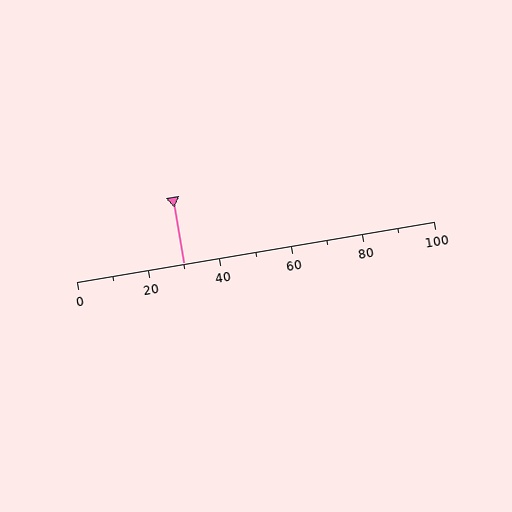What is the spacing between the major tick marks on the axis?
The major ticks are spaced 20 apart.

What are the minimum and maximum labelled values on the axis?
The axis runs from 0 to 100.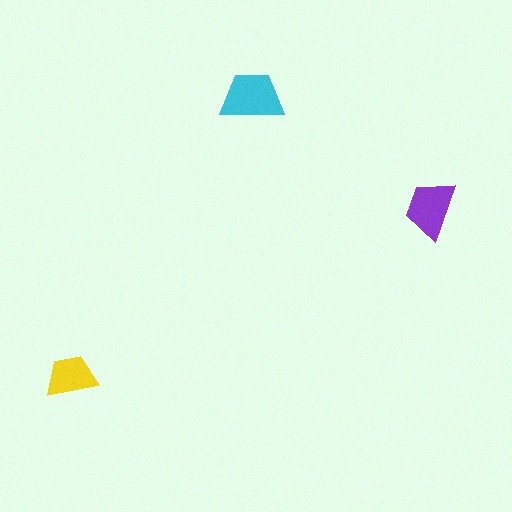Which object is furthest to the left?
The yellow trapezoid is leftmost.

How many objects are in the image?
There are 3 objects in the image.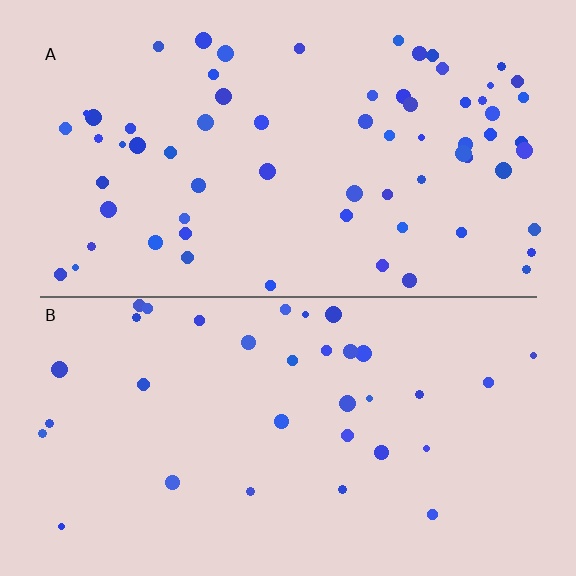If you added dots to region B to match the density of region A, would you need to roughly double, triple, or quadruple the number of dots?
Approximately double.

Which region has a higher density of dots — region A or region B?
A (the top).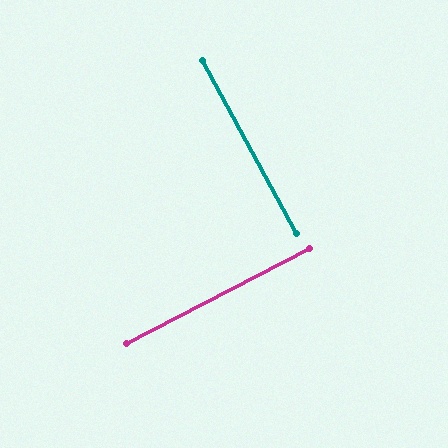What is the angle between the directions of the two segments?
Approximately 89 degrees.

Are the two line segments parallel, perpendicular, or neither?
Perpendicular — they meet at approximately 89°.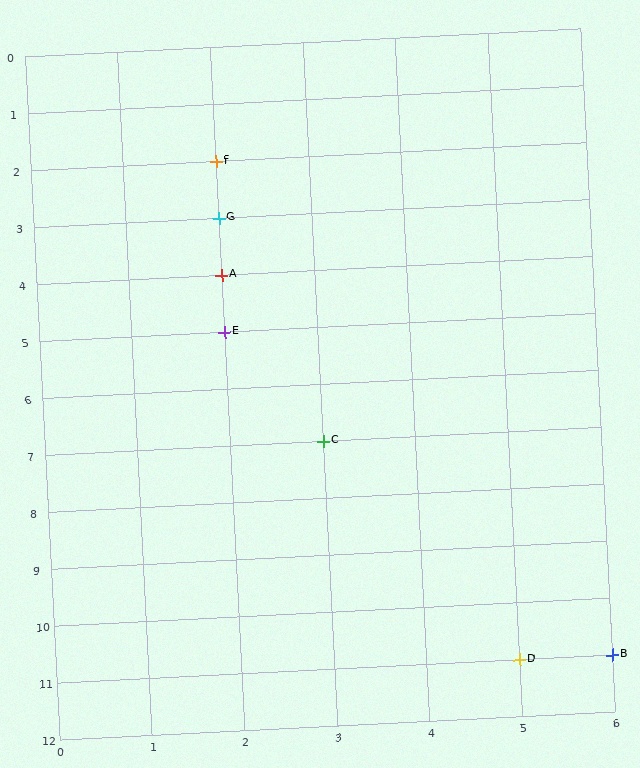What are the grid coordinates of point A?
Point A is at grid coordinates (2, 4).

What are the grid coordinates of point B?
Point B is at grid coordinates (6, 11).